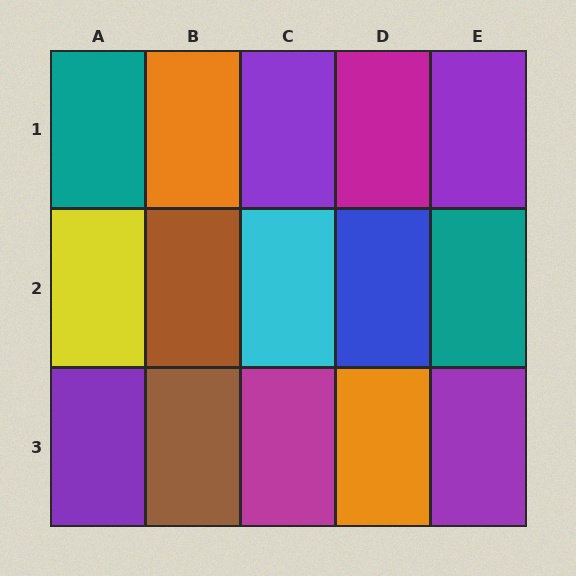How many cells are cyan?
1 cell is cyan.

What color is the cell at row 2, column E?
Teal.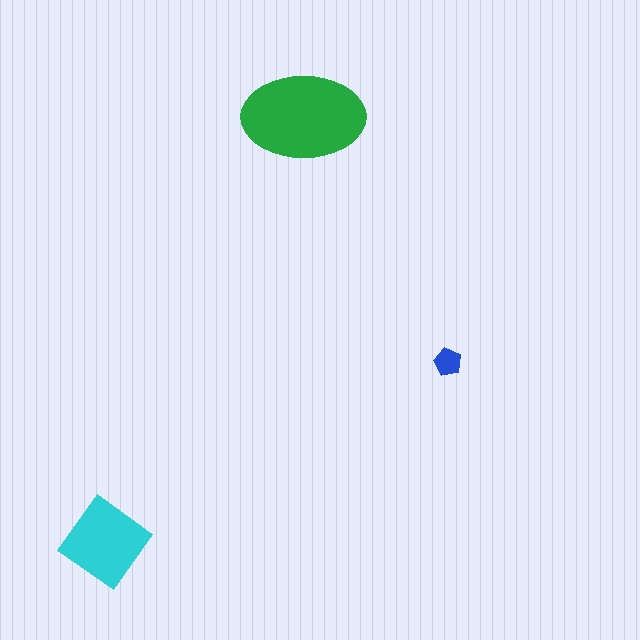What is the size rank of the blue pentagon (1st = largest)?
3rd.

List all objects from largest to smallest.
The green ellipse, the cyan diamond, the blue pentagon.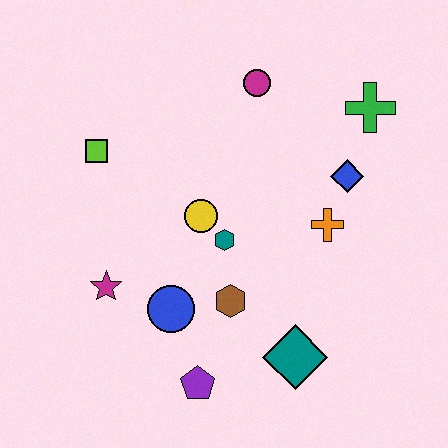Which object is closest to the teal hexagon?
The yellow circle is closest to the teal hexagon.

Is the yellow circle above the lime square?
No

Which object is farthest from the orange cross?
The lime square is farthest from the orange cross.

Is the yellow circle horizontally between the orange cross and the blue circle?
Yes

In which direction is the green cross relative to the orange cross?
The green cross is above the orange cross.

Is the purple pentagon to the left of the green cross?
Yes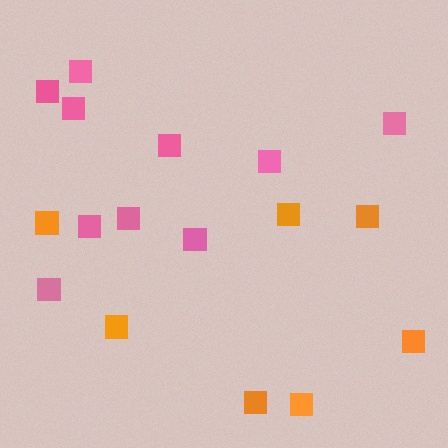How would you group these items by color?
There are 2 groups: one group of pink squares (10) and one group of orange squares (7).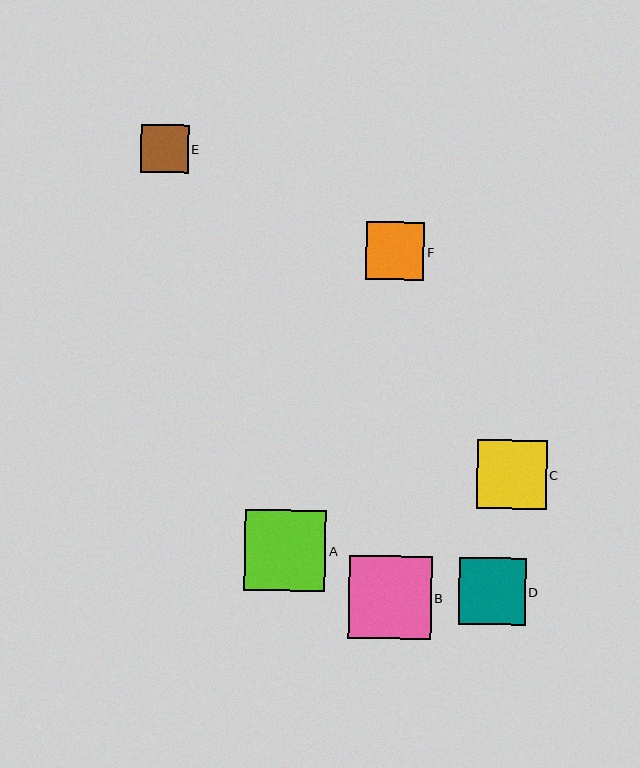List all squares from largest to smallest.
From largest to smallest: B, A, C, D, F, E.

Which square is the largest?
Square B is the largest with a size of approximately 83 pixels.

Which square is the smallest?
Square E is the smallest with a size of approximately 48 pixels.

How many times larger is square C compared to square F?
Square C is approximately 1.2 times the size of square F.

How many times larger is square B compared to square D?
Square B is approximately 1.2 times the size of square D.